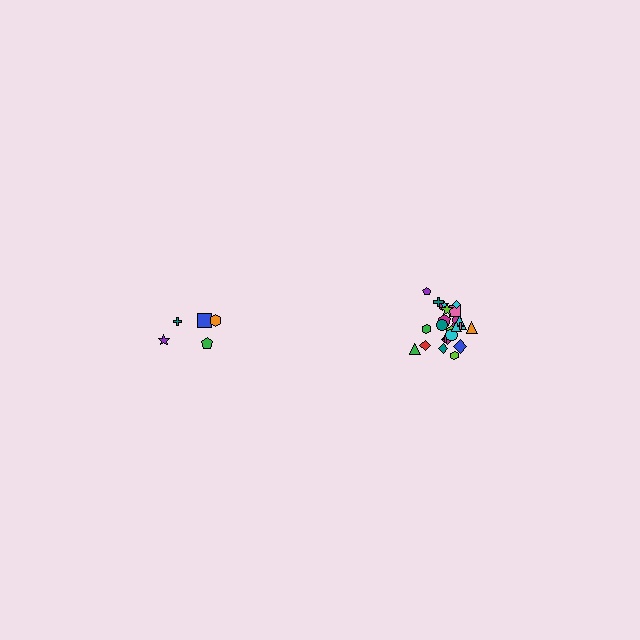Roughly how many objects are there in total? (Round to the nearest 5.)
Roughly 30 objects in total.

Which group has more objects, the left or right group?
The right group.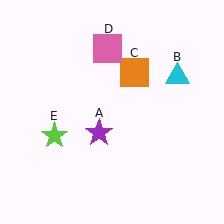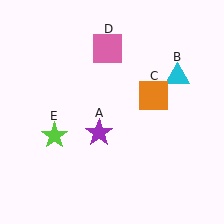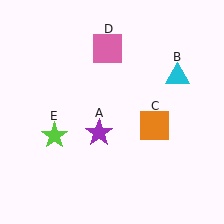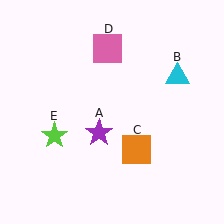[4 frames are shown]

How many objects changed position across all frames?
1 object changed position: orange square (object C).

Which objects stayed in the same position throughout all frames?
Purple star (object A) and cyan triangle (object B) and pink square (object D) and lime star (object E) remained stationary.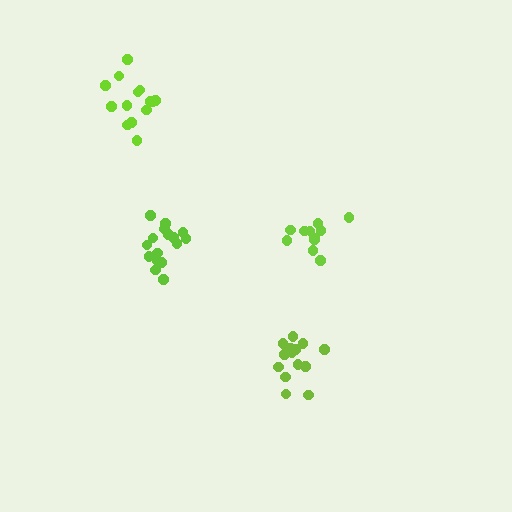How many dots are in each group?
Group 1: 15 dots, Group 2: 16 dots, Group 3: 11 dots, Group 4: 14 dots (56 total).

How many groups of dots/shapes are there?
There are 4 groups.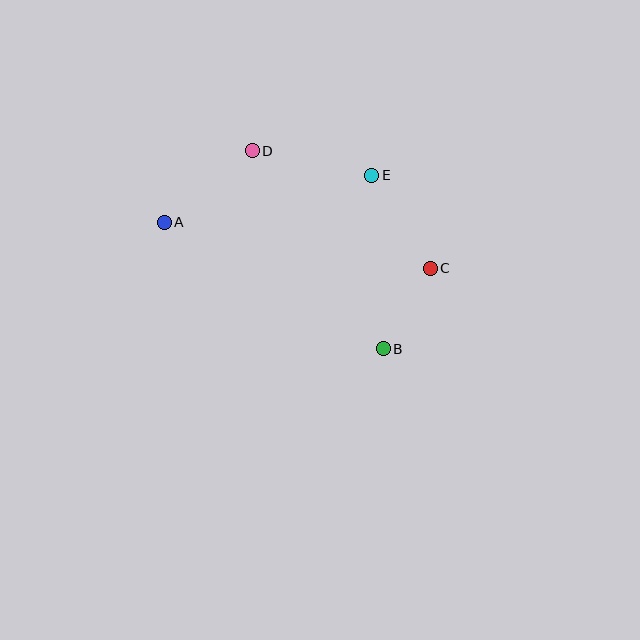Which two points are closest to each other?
Points B and C are closest to each other.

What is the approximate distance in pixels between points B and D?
The distance between B and D is approximately 238 pixels.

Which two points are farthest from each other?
Points A and C are farthest from each other.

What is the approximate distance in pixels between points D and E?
The distance between D and E is approximately 122 pixels.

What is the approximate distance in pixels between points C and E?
The distance between C and E is approximately 110 pixels.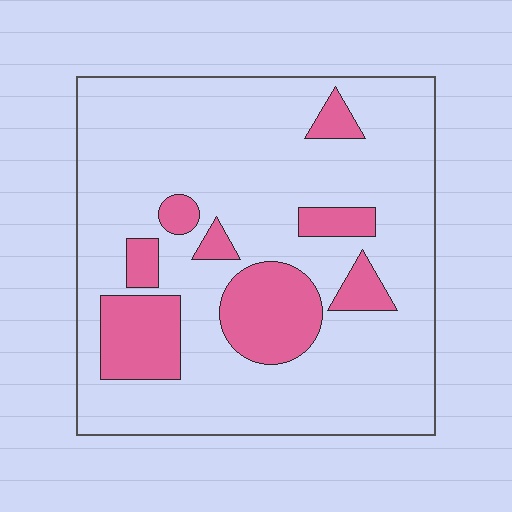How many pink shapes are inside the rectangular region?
8.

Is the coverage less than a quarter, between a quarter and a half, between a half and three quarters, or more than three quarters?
Less than a quarter.